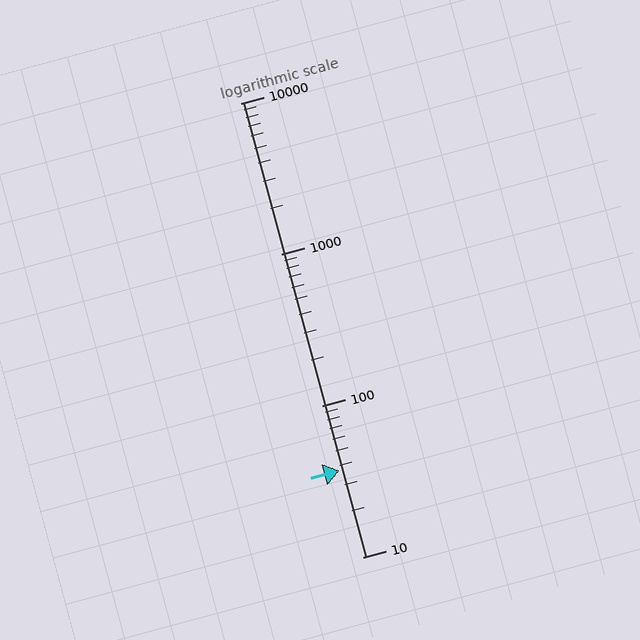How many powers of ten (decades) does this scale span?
The scale spans 3 decades, from 10 to 10000.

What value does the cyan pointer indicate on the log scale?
The pointer indicates approximately 37.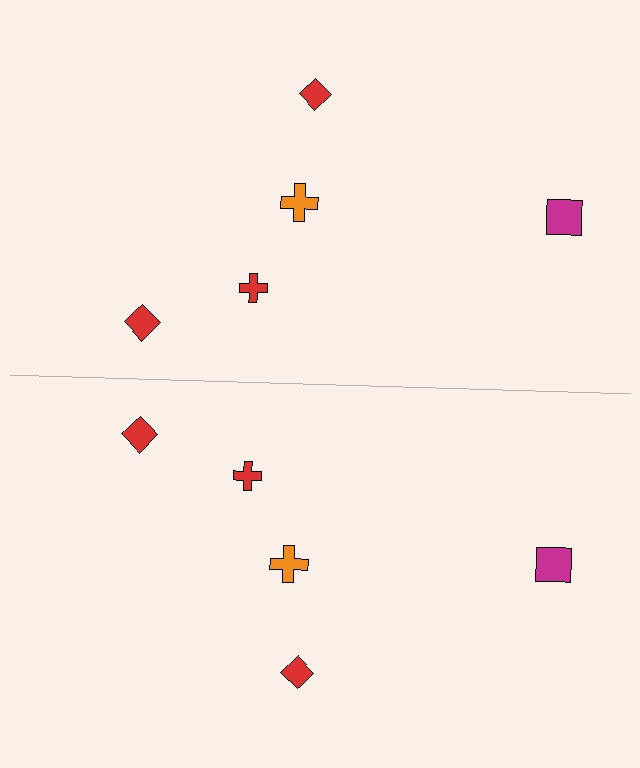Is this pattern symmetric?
Yes, this pattern has bilateral (reflection) symmetry.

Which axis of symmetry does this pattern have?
The pattern has a horizontal axis of symmetry running through the center of the image.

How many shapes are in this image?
There are 10 shapes in this image.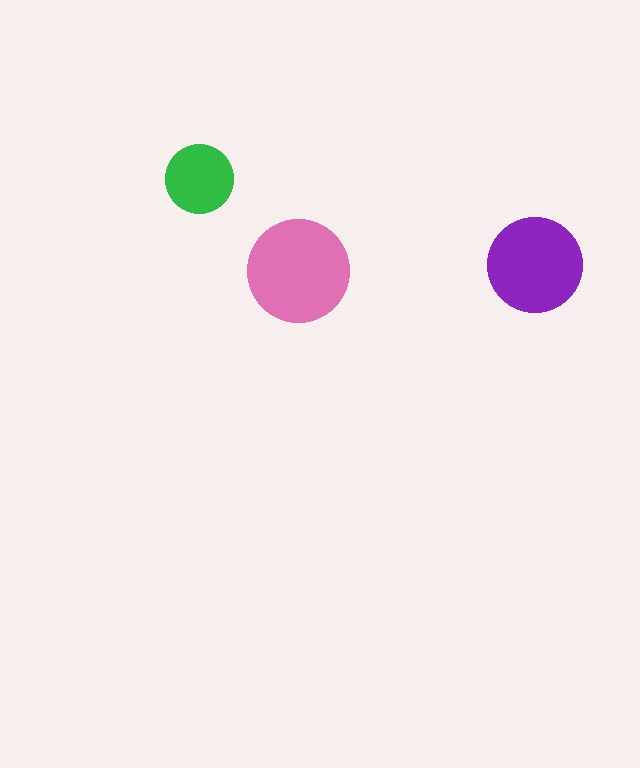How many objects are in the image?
There are 3 objects in the image.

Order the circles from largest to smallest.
the pink one, the purple one, the green one.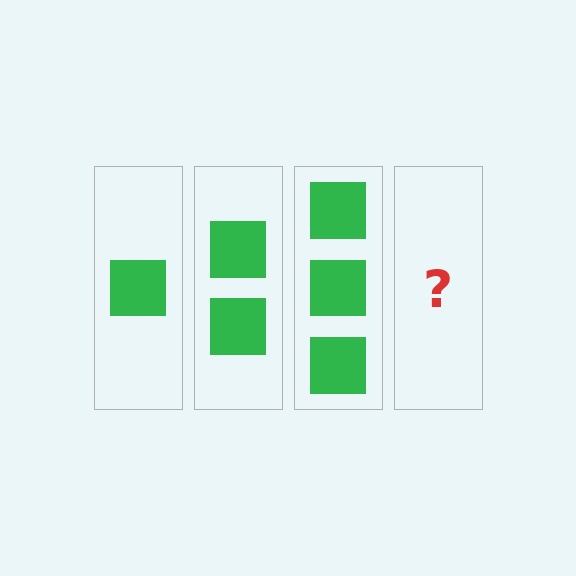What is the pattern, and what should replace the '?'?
The pattern is that each step adds one more square. The '?' should be 4 squares.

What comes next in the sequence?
The next element should be 4 squares.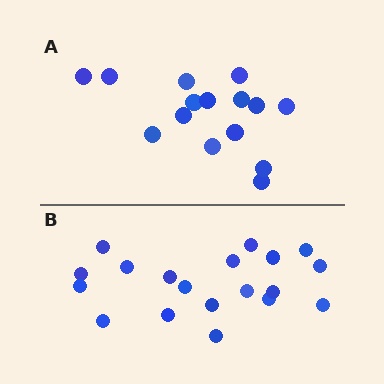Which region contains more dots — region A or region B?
Region B (the bottom region) has more dots.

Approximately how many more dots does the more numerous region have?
Region B has about 4 more dots than region A.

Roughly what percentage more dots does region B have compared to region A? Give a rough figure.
About 25% more.